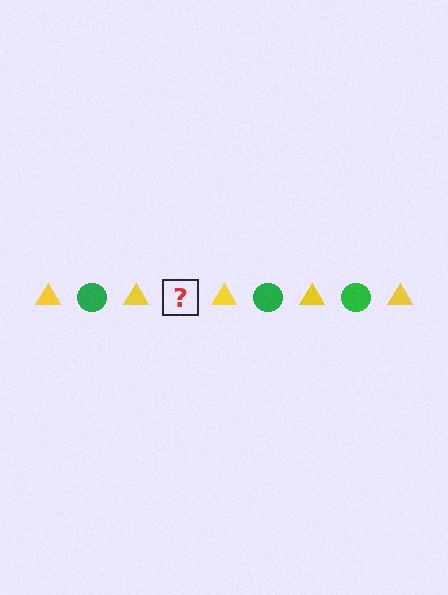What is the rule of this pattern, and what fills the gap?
The rule is that the pattern alternates between yellow triangle and green circle. The gap should be filled with a green circle.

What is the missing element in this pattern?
The missing element is a green circle.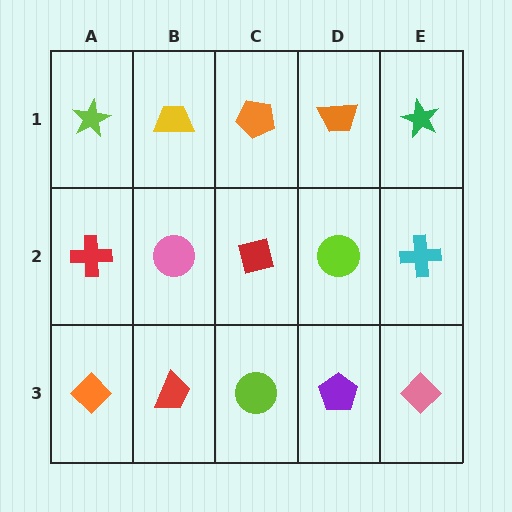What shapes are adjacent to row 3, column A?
A red cross (row 2, column A), a red trapezoid (row 3, column B).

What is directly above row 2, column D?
An orange trapezoid.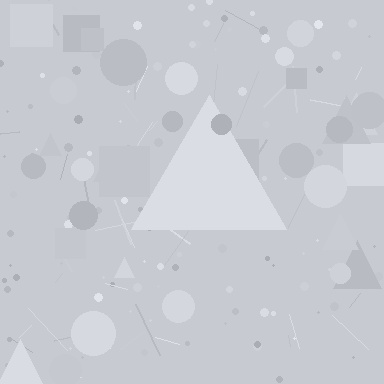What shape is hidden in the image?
A triangle is hidden in the image.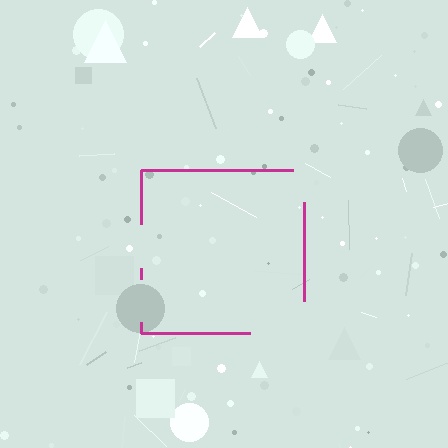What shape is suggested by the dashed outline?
The dashed outline suggests a square.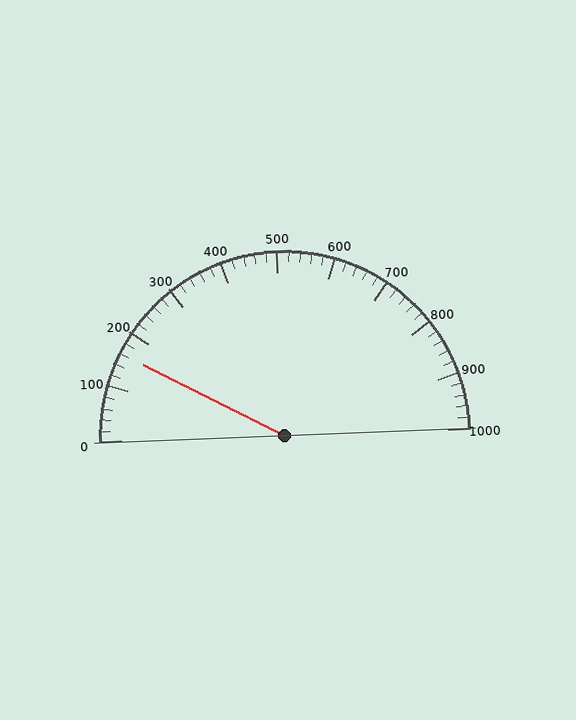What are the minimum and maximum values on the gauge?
The gauge ranges from 0 to 1000.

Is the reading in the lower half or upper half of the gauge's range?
The reading is in the lower half of the range (0 to 1000).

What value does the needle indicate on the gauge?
The needle indicates approximately 160.